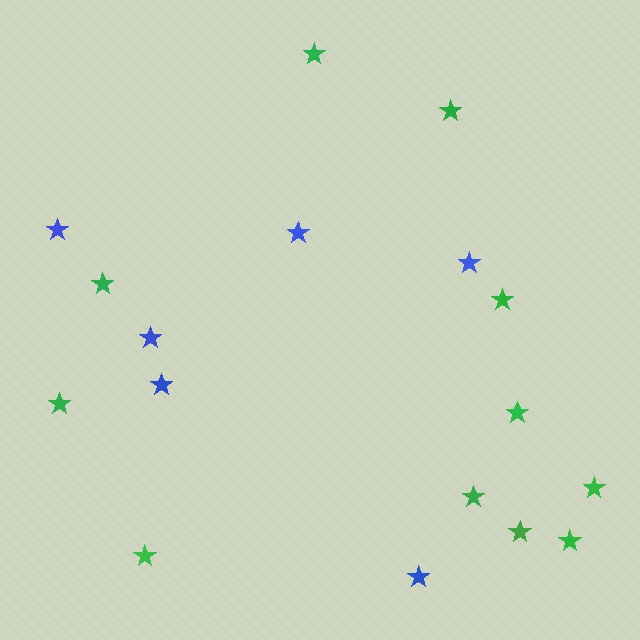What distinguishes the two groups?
There are 2 groups: one group of green stars (11) and one group of blue stars (6).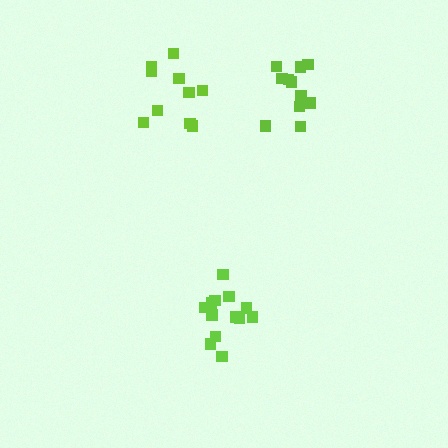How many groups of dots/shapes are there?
There are 3 groups.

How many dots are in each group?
Group 1: 10 dots, Group 2: 11 dots, Group 3: 14 dots (35 total).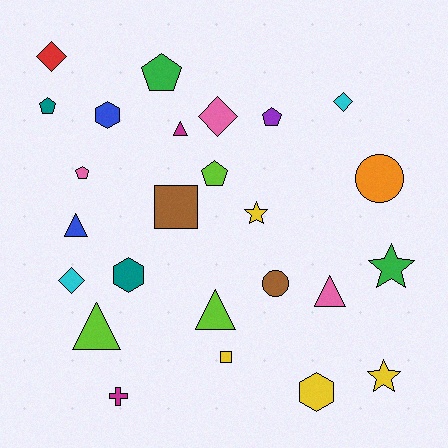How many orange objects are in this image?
There is 1 orange object.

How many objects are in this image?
There are 25 objects.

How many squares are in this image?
There are 2 squares.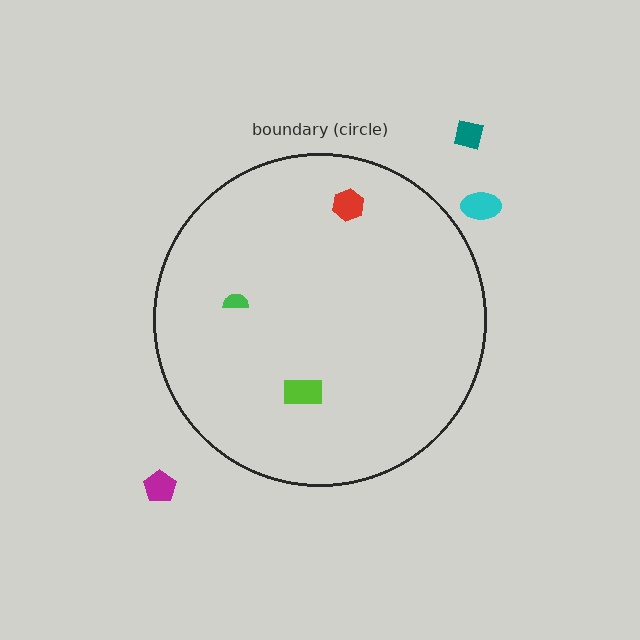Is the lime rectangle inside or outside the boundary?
Inside.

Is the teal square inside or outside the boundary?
Outside.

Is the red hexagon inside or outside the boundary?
Inside.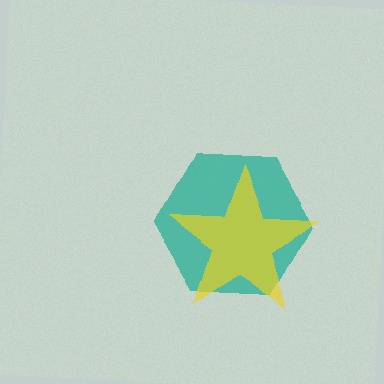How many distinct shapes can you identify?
There are 2 distinct shapes: a teal hexagon, a yellow star.